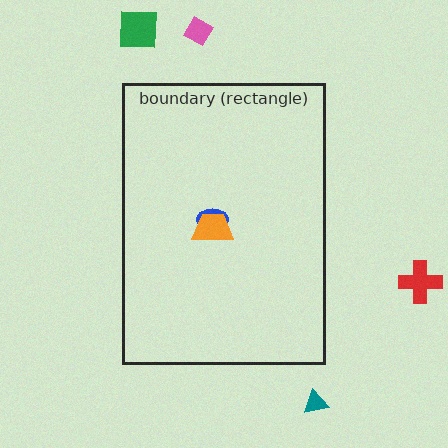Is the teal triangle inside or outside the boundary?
Outside.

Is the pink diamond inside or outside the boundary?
Outside.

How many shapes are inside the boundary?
2 inside, 4 outside.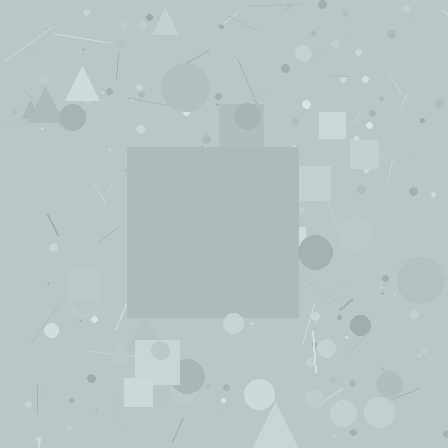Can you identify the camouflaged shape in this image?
The camouflaged shape is a square.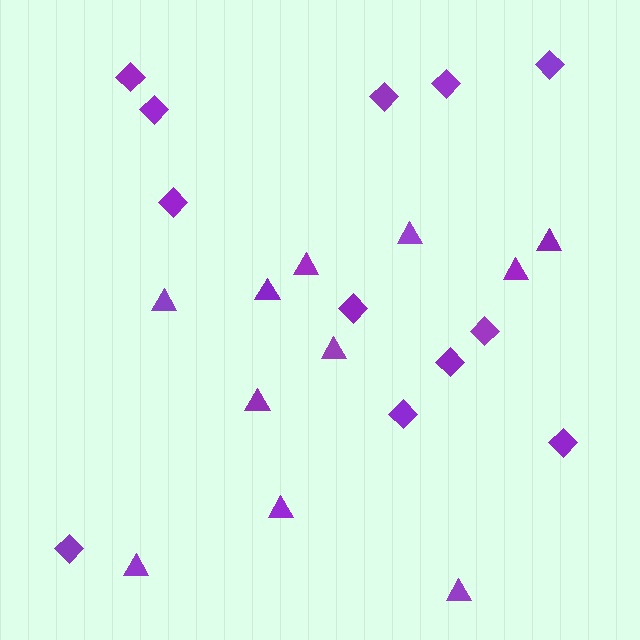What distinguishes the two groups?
There are 2 groups: one group of triangles (11) and one group of diamonds (12).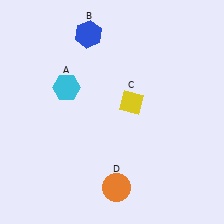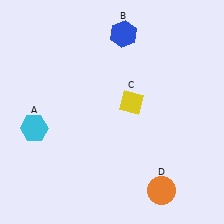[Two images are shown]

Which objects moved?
The objects that moved are: the cyan hexagon (A), the blue hexagon (B), the orange circle (D).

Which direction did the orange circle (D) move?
The orange circle (D) moved right.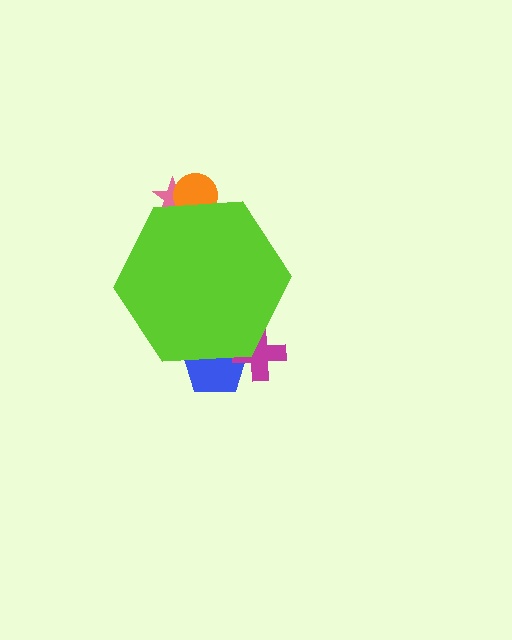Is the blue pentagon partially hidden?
Yes, the blue pentagon is partially hidden behind the lime hexagon.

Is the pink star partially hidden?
Yes, the pink star is partially hidden behind the lime hexagon.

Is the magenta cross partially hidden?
Yes, the magenta cross is partially hidden behind the lime hexagon.